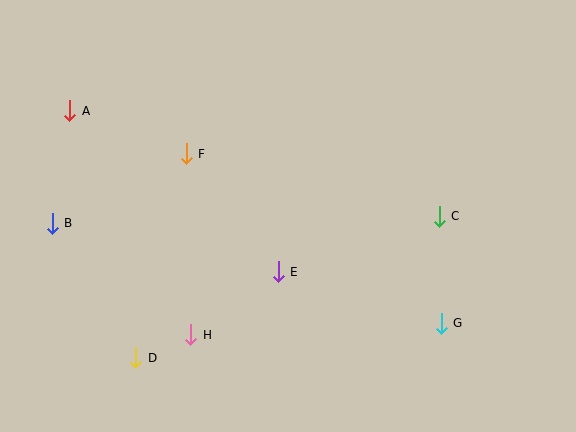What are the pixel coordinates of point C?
Point C is at (439, 216).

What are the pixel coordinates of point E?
Point E is at (278, 272).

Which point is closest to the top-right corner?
Point C is closest to the top-right corner.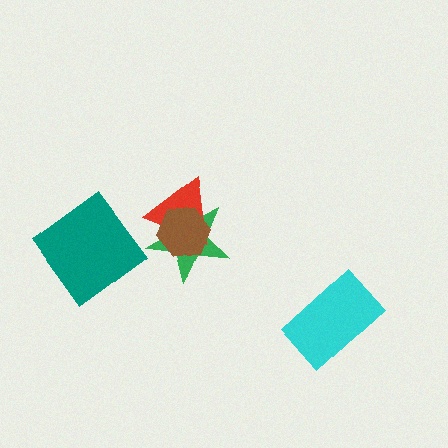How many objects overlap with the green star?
2 objects overlap with the green star.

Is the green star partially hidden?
Yes, it is partially covered by another shape.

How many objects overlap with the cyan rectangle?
0 objects overlap with the cyan rectangle.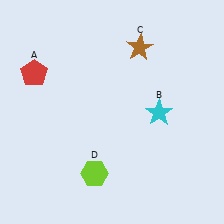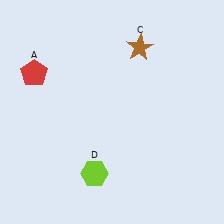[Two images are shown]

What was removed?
The cyan star (B) was removed in Image 2.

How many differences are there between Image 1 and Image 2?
There is 1 difference between the two images.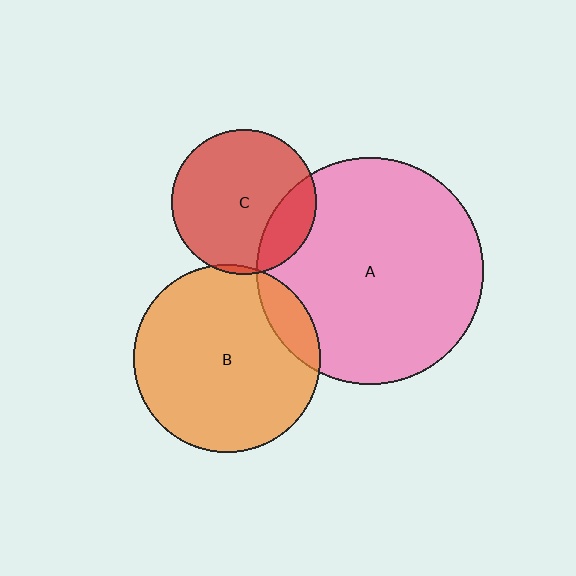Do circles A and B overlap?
Yes.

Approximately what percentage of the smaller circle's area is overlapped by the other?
Approximately 10%.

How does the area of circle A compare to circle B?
Approximately 1.5 times.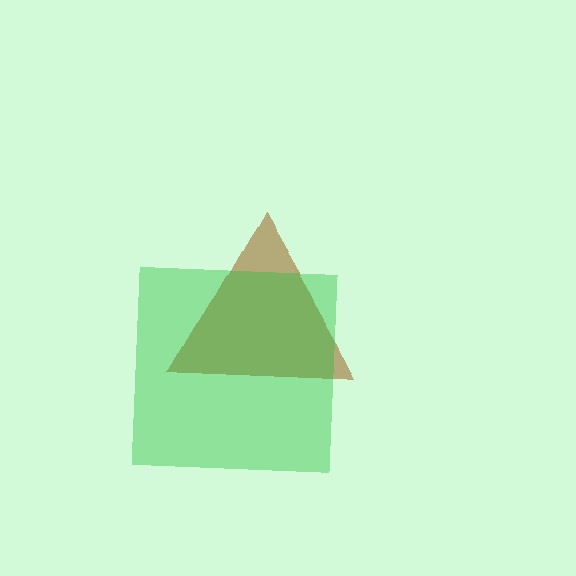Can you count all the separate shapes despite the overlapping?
Yes, there are 2 separate shapes.